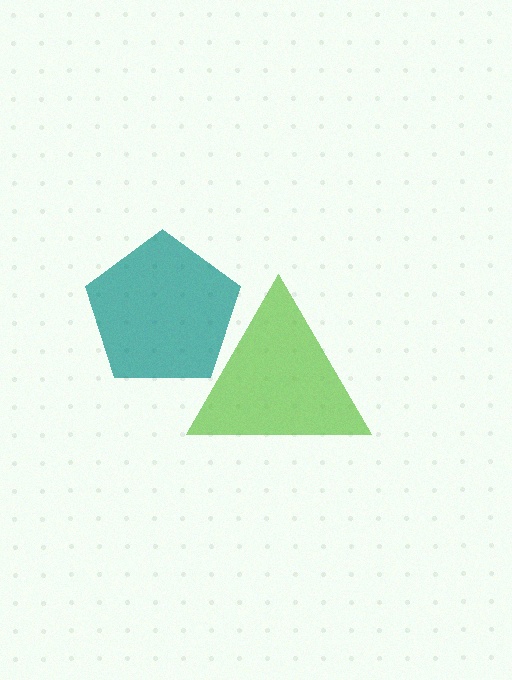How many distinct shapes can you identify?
There are 2 distinct shapes: a teal pentagon, a lime triangle.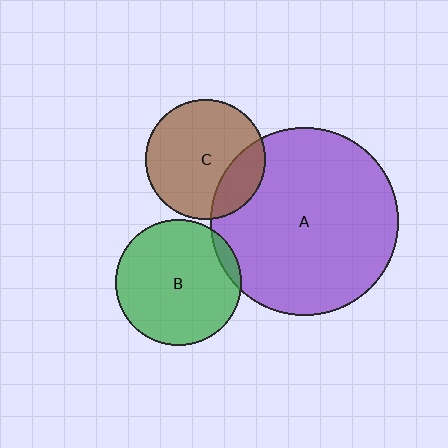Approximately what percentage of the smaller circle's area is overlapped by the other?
Approximately 5%.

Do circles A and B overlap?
Yes.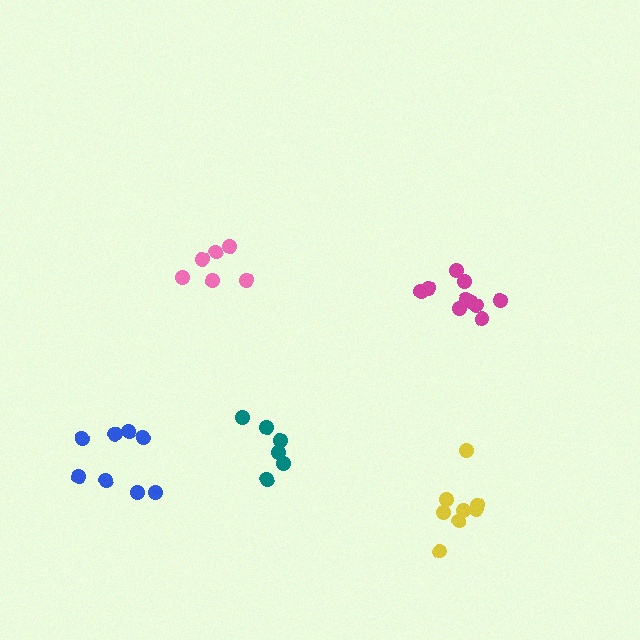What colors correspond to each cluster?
The clusters are colored: pink, yellow, blue, teal, magenta.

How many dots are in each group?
Group 1: 6 dots, Group 2: 8 dots, Group 3: 8 dots, Group 4: 6 dots, Group 5: 10 dots (38 total).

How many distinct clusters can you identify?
There are 5 distinct clusters.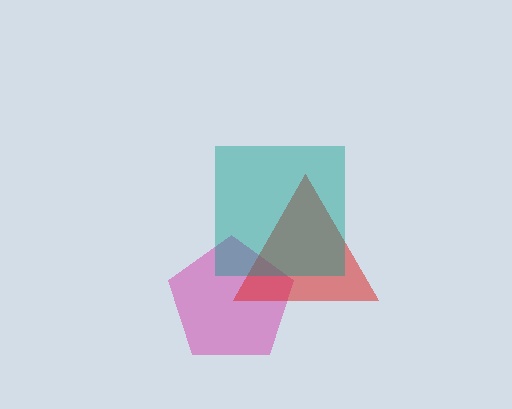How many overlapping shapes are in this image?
There are 3 overlapping shapes in the image.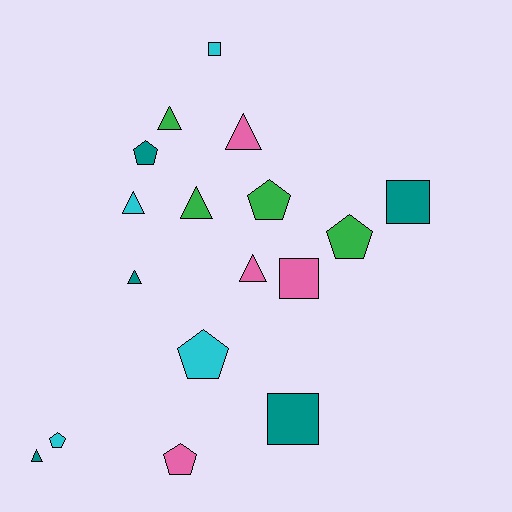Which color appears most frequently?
Teal, with 5 objects.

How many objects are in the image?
There are 17 objects.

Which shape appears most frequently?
Triangle, with 7 objects.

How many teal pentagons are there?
There is 1 teal pentagon.